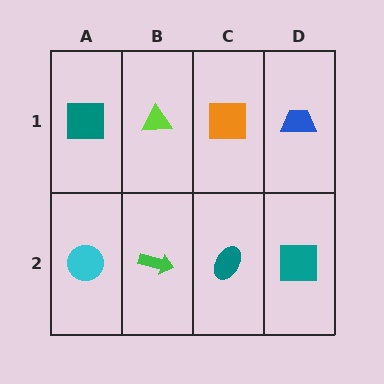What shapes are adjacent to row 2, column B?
A lime triangle (row 1, column B), a cyan circle (row 2, column A), a teal ellipse (row 2, column C).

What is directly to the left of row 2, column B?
A cyan circle.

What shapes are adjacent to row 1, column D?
A teal square (row 2, column D), an orange square (row 1, column C).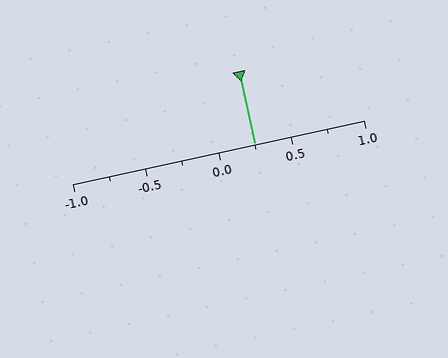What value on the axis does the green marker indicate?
The marker indicates approximately 0.25.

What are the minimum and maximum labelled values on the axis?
The axis runs from -1.0 to 1.0.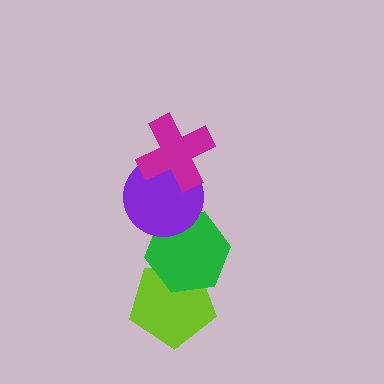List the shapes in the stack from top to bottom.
From top to bottom: the magenta cross, the purple circle, the green hexagon, the lime pentagon.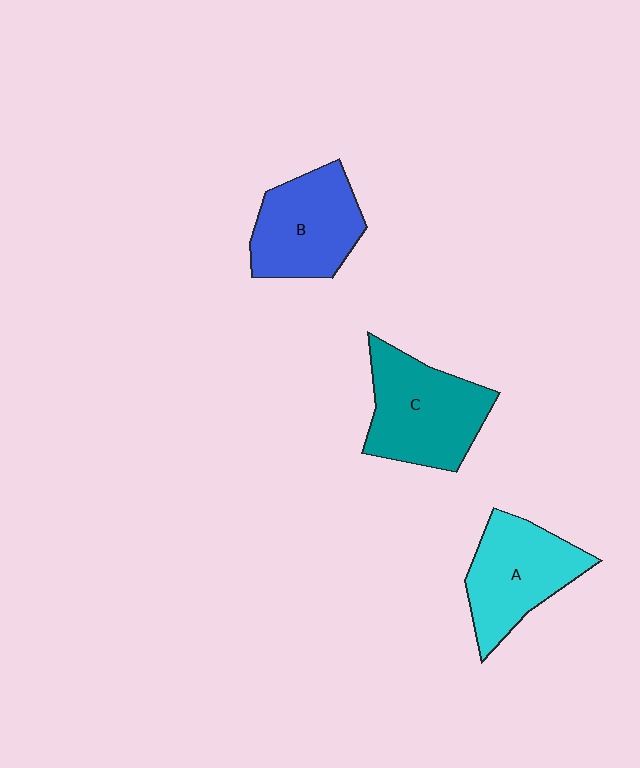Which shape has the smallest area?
Shape B (blue).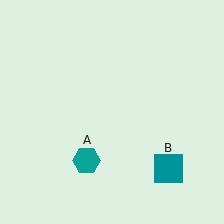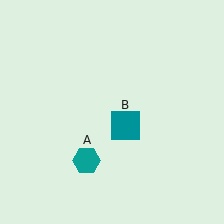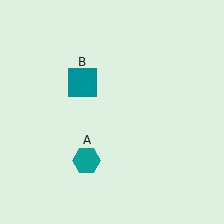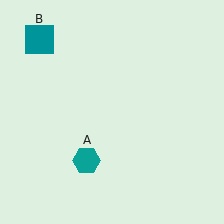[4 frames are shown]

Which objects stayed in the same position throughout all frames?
Teal hexagon (object A) remained stationary.